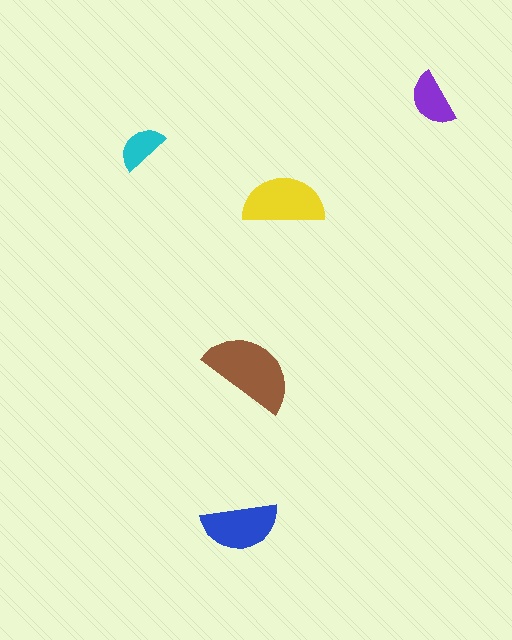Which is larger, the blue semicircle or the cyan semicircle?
The blue one.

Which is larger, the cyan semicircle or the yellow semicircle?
The yellow one.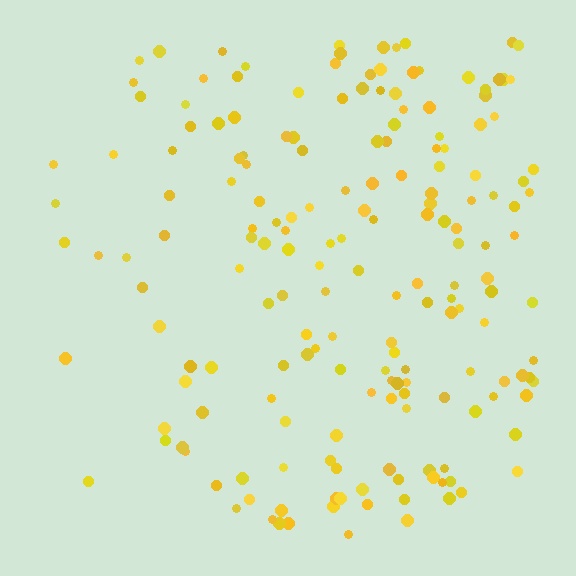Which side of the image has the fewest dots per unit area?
The left.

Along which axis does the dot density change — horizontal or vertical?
Horizontal.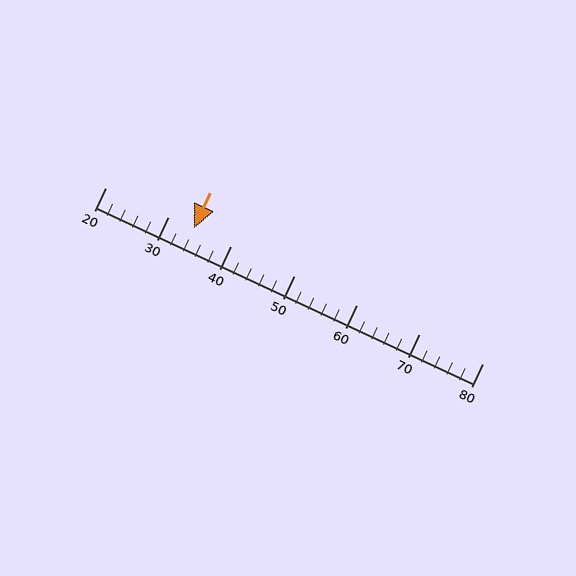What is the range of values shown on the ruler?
The ruler shows values from 20 to 80.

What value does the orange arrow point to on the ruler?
The orange arrow points to approximately 34.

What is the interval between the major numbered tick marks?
The major tick marks are spaced 10 units apart.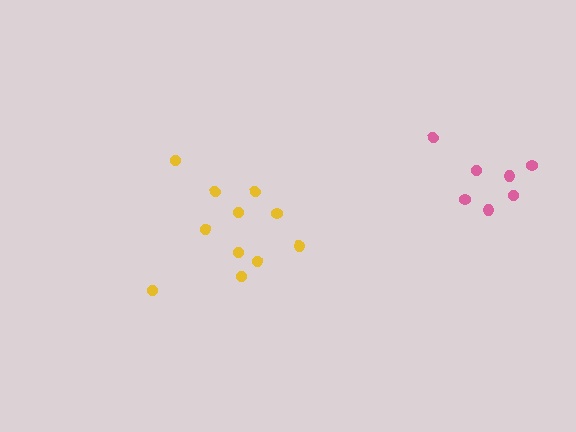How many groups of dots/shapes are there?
There are 2 groups.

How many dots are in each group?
Group 1: 11 dots, Group 2: 7 dots (18 total).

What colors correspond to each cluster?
The clusters are colored: yellow, pink.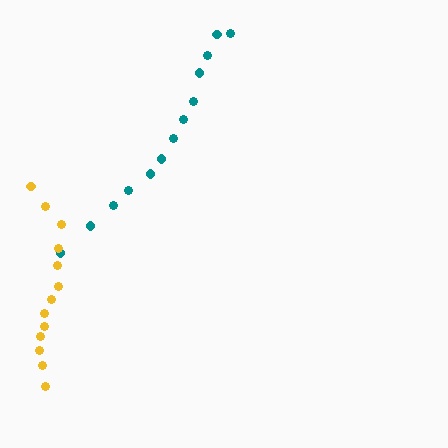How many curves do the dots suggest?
There are 2 distinct paths.